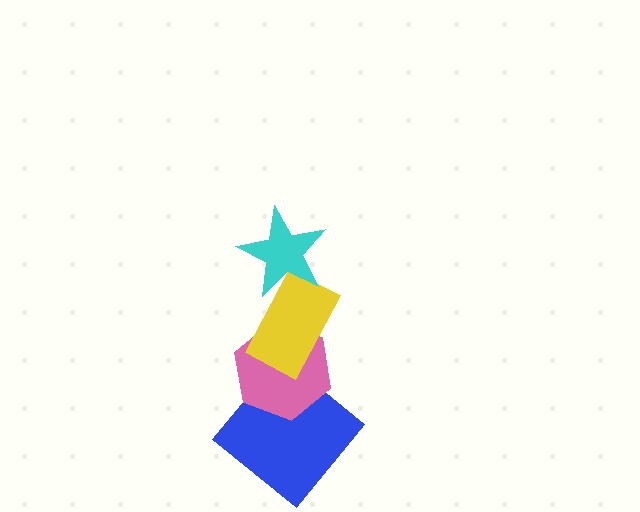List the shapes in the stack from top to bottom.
From top to bottom: the cyan star, the yellow rectangle, the pink hexagon, the blue diamond.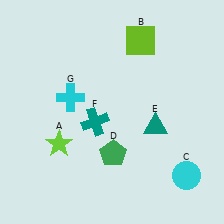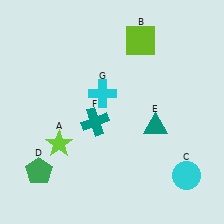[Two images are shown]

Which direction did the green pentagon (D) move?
The green pentagon (D) moved left.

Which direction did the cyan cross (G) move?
The cyan cross (G) moved right.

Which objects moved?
The objects that moved are: the green pentagon (D), the cyan cross (G).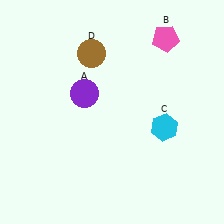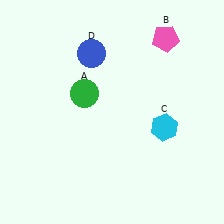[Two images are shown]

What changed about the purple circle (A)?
In Image 1, A is purple. In Image 2, it changed to green.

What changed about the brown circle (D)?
In Image 1, D is brown. In Image 2, it changed to blue.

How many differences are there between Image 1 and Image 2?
There are 2 differences between the two images.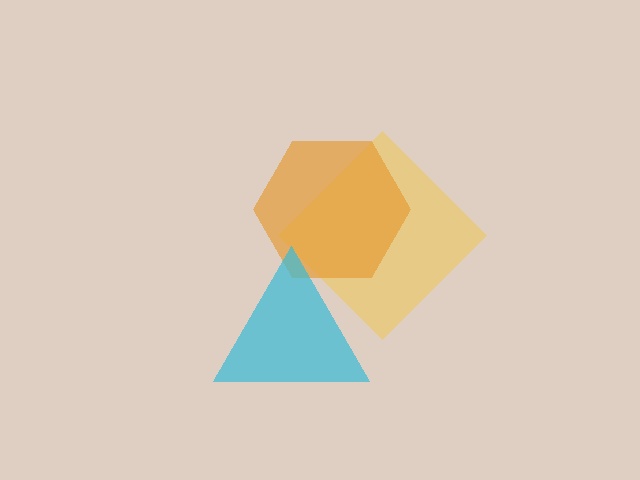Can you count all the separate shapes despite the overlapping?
Yes, there are 3 separate shapes.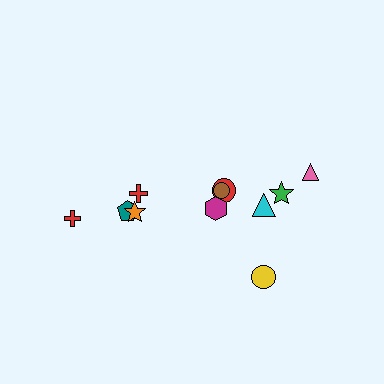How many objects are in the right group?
There are 7 objects.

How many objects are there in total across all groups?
There are 12 objects.